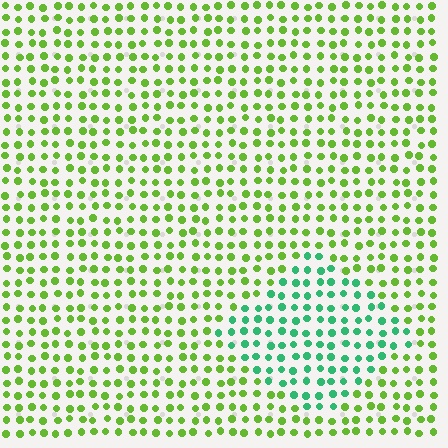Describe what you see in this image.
The image is filled with small lime elements in a uniform arrangement. A diamond-shaped region is visible where the elements are tinted to a slightly different hue, forming a subtle color boundary.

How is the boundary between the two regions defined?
The boundary is defined purely by a slight shift in hue (about 51 degrees). Spacing, size, and orientation are identical on both sides.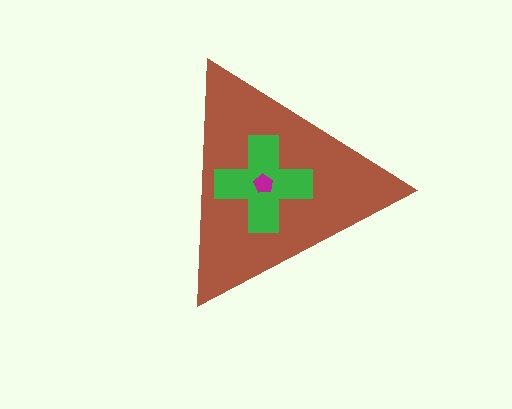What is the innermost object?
The magenta pentagon.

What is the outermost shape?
The brown triangle.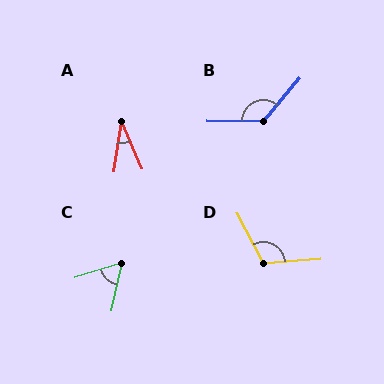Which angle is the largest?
B, at approximately 129 degrees.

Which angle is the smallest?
A, at approximately 32 degrees.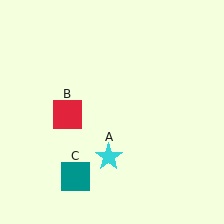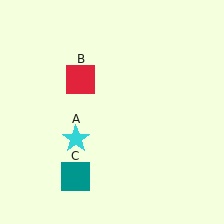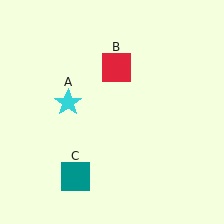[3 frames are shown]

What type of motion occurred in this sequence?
The cyan star (object A), red square (object B) rotated clockwise around the center of the scene.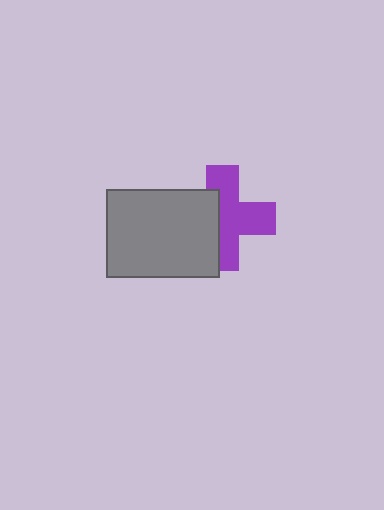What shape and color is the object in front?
The object in front is a gray rectangle.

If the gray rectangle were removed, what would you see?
You would see the complete purple cross.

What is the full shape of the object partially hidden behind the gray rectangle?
The partially hidden object is a purple cross.